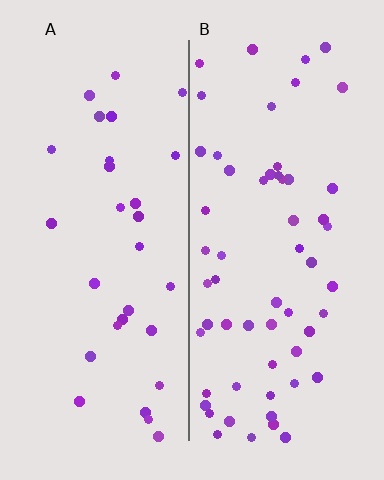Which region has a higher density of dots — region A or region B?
B (the right).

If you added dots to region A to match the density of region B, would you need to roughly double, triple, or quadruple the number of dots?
Approximately double.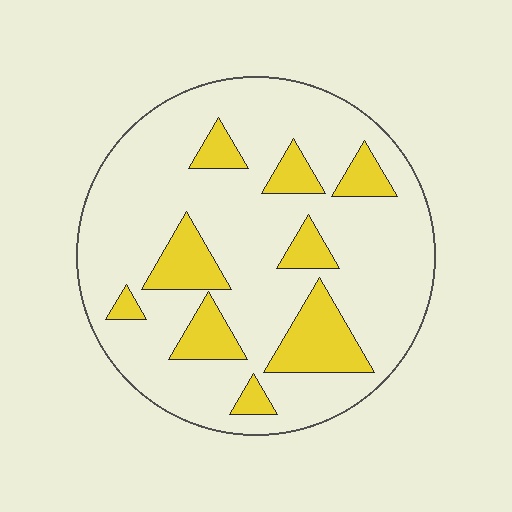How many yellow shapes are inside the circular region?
9.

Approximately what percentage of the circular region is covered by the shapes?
Approximately 20%.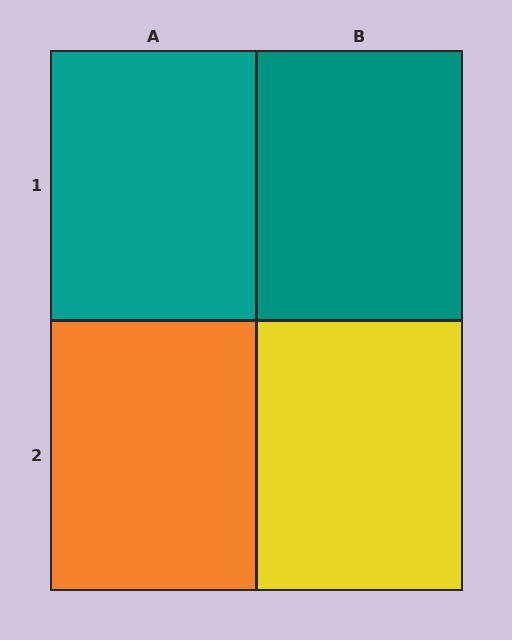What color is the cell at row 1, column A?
Teal.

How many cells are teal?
2 cells are teal.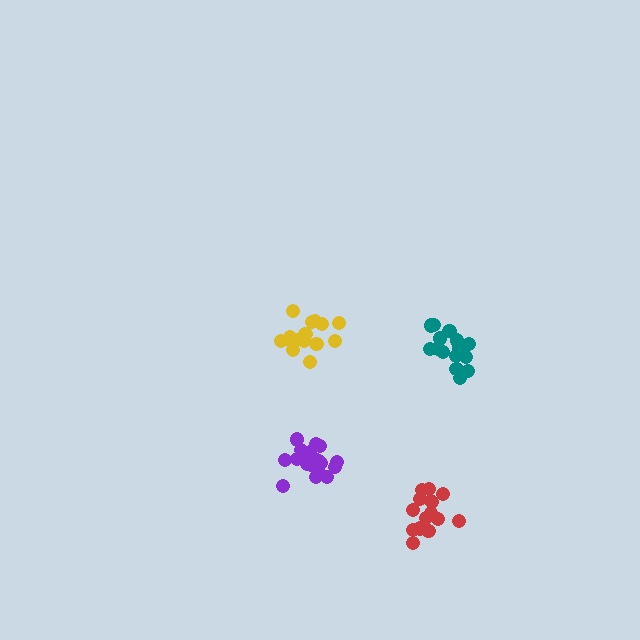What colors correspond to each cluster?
The clusters are colored: red, teal, yellow, purple.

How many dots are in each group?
Group 1: 15 dots, Group 2: 18 dots, Group 3: 16 dots, Group 4: 20 dots (69 total).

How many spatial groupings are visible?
There are 4 spatial groupings.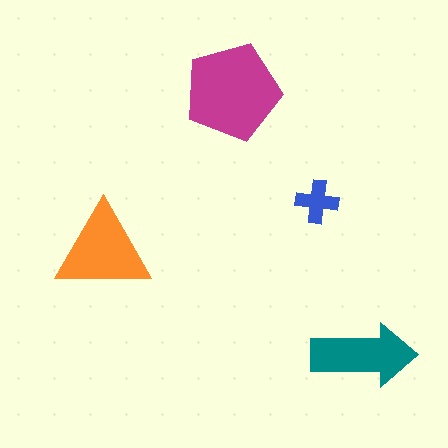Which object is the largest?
The magenta pentagon.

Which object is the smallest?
The blue cross.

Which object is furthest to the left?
The orange triangle is leftmost.